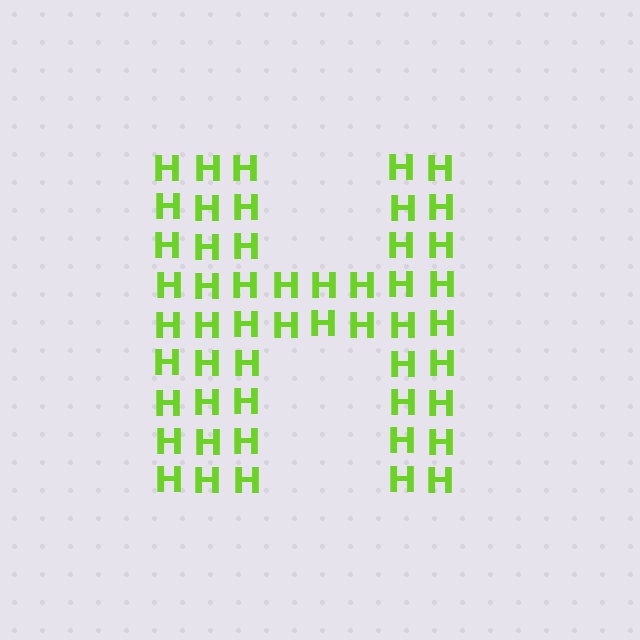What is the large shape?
The large shape is the letter H.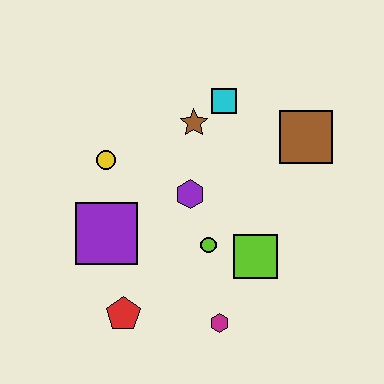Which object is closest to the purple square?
The yellow circle is closest to the purple square.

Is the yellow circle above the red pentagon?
Yes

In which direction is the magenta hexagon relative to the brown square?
The magenta hexagon is below the brown square.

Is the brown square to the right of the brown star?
Yes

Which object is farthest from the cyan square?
The red pentagon is farthest from the cyan square.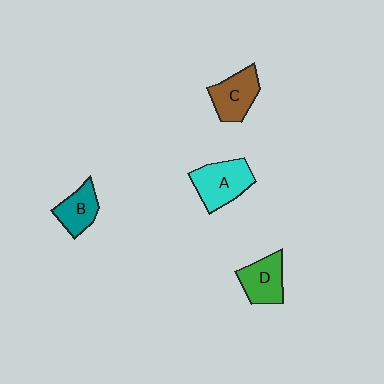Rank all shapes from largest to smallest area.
From largest to smallest: A (cyan), C (brown), D (green), B (teal).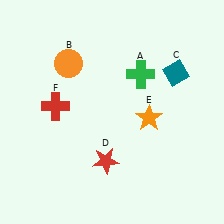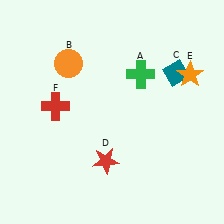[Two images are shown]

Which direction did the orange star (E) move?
The orange star (E) moved up.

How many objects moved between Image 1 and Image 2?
1 object moved between the two images.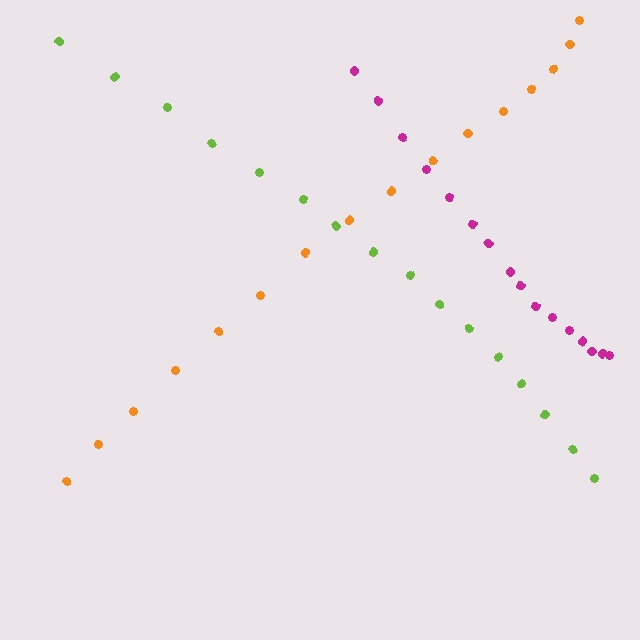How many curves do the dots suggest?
There are 3 distinct paths.